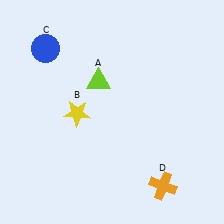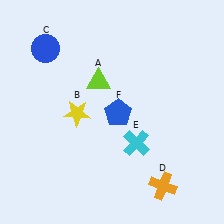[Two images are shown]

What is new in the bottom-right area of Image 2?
A blue pentagon (F) was added in the bottom-right area of Image 2.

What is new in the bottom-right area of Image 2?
A cyan cross (E) was added in the bottom-right area of Image 2.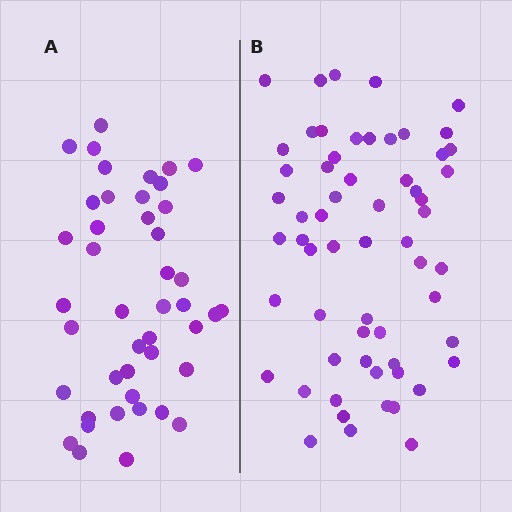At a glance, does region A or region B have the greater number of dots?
Region B (the right region) has more dots.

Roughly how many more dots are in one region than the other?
Region B has approximately 15 more dots than region A.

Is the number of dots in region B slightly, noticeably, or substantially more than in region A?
Region B has noticeably more, but not dramatically so. The ratio is roughly 1.4 to 1.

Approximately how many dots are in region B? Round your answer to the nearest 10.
About 60 dots.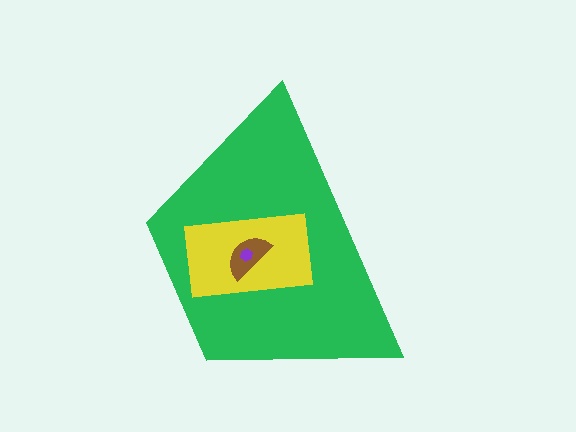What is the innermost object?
The purple hexagon.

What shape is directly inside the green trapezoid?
The yellow rectangle.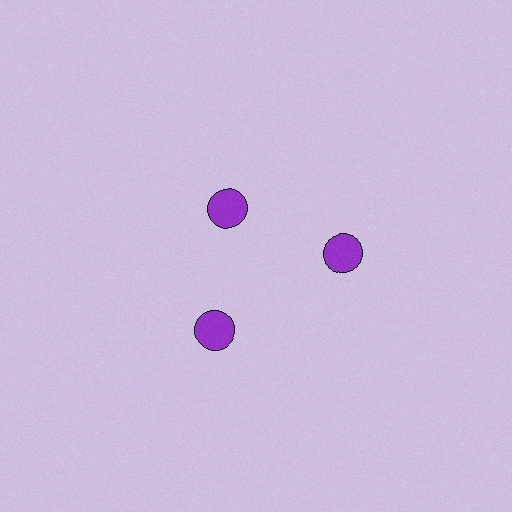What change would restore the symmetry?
The symmetry would be restored by moving it outward, back onto the ring so that all 3 circles sit at equal angles and equal distance from the center.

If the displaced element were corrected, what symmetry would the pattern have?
It would have 3-fold rotational symmetry — the pattern would map onto itself every 120 degrees.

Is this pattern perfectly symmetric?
No. The 3 purple circles are arranged in a ring, but one element near the 11 o'clock position is pulled inward toward the center, breaking the 3-fold rotational symmetry.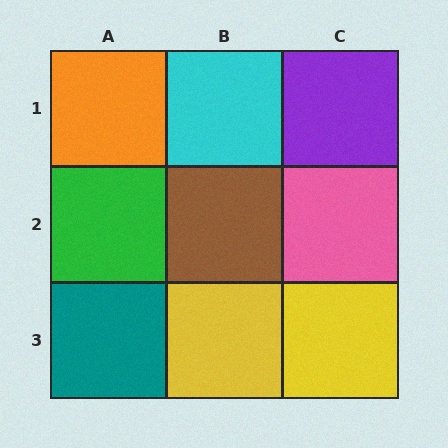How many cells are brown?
1 cell is brown.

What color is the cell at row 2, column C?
Pink.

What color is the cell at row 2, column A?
Green.